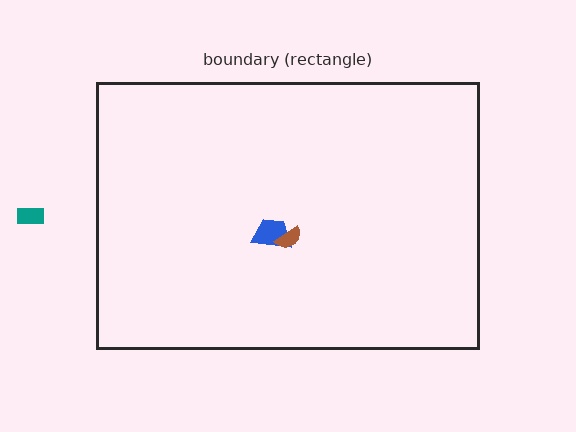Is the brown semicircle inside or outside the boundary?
Inside.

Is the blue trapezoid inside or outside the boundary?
Inside.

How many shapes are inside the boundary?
2 inside, 1 outside.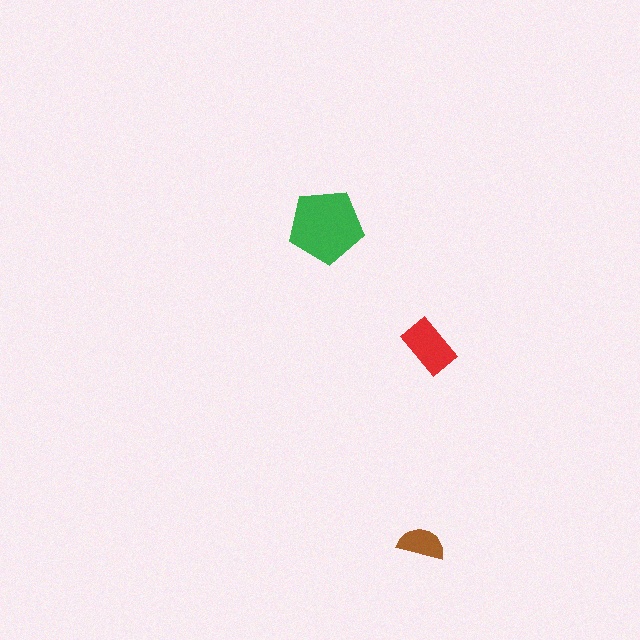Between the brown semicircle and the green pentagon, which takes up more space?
The green pentagon.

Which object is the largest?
The green pentagon.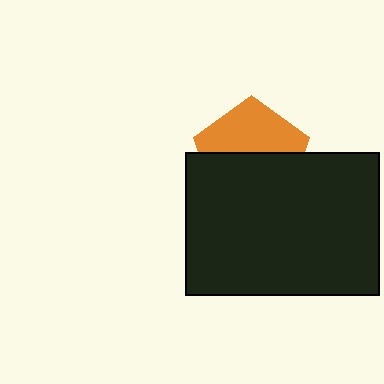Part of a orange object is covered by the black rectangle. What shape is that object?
It is a pentagon.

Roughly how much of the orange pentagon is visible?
About half of it is visible (roughly 45%).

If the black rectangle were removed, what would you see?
You would see the complete orange pentagon.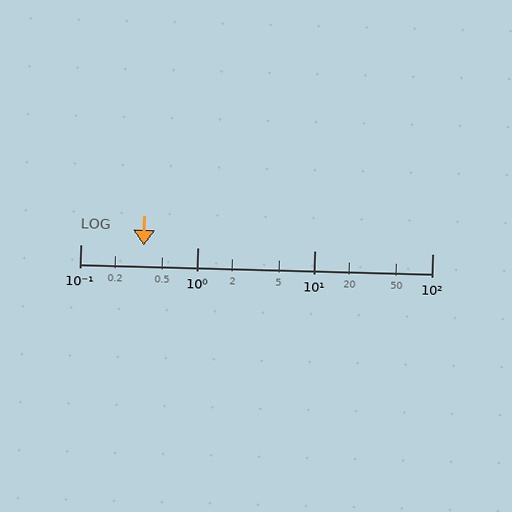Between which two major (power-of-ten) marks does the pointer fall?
The pointer is between 0.1 and 1.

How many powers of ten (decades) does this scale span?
The scale spans 3 decades, from 0.1 to 100.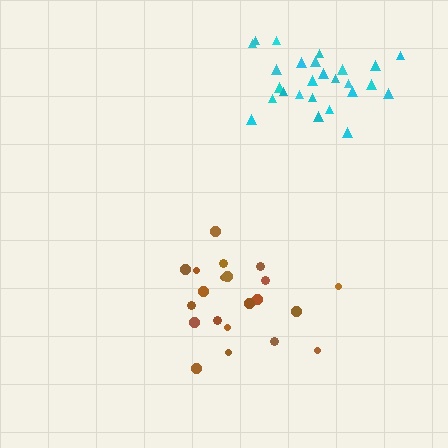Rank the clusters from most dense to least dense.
cyan, brown.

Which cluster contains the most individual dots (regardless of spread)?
Cyan (26).